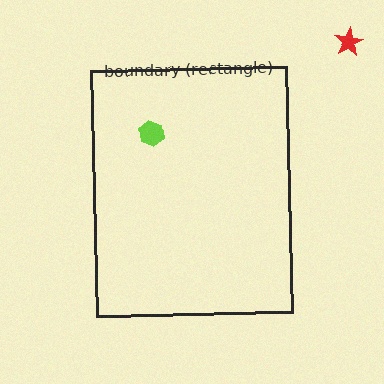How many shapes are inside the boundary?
1 inside, 1 outside.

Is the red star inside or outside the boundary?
Outside.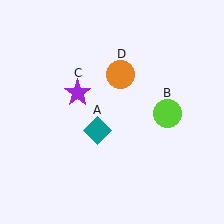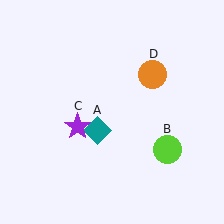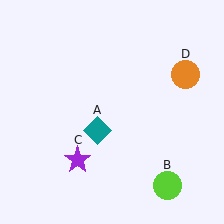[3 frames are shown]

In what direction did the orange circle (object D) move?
The orange circle (object D) moved right.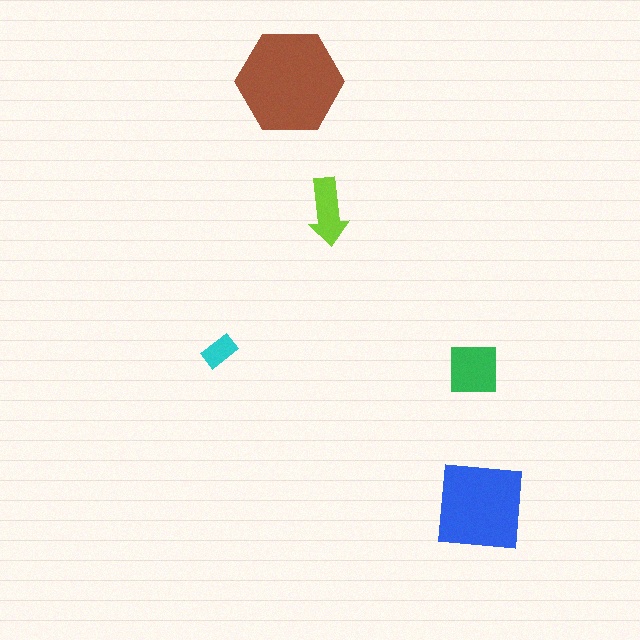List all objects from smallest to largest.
The cyan rectangle, the lime arrow, the green square, the blue square, the brown hexagon.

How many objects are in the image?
There are 5 objects in the image.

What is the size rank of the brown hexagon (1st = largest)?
1st.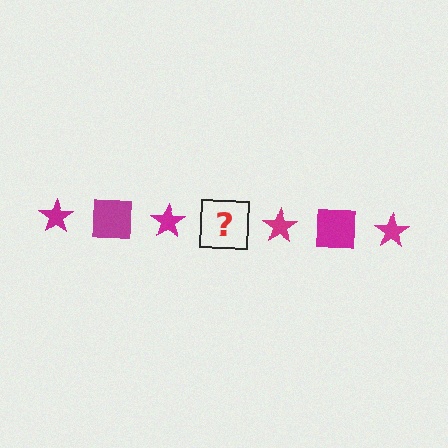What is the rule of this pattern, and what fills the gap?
The rule is that the pattern cycles through star, square shapes in magenta. The gap should be filled with a magenta square.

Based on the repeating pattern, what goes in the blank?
The blank should be a magenta square.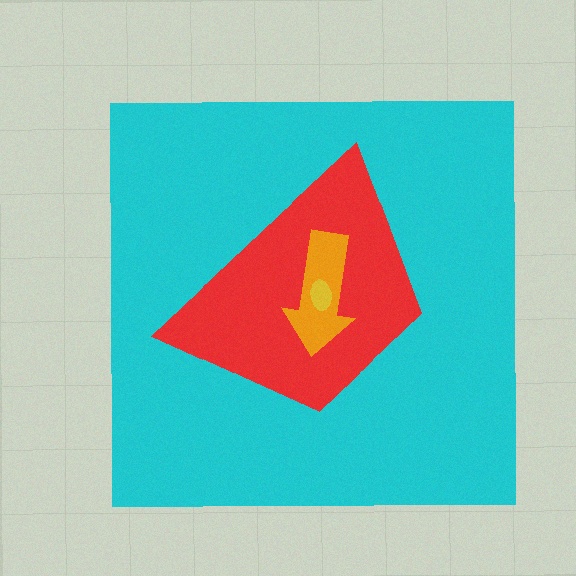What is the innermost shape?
The yellow ellipse.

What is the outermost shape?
The cyan square.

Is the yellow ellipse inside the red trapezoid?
Yes.